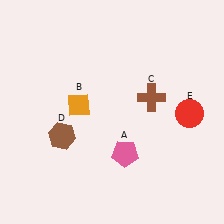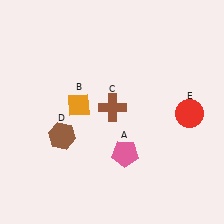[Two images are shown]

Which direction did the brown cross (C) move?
The brown cross (C) moved left.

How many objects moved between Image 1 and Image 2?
1 object moved between the two images.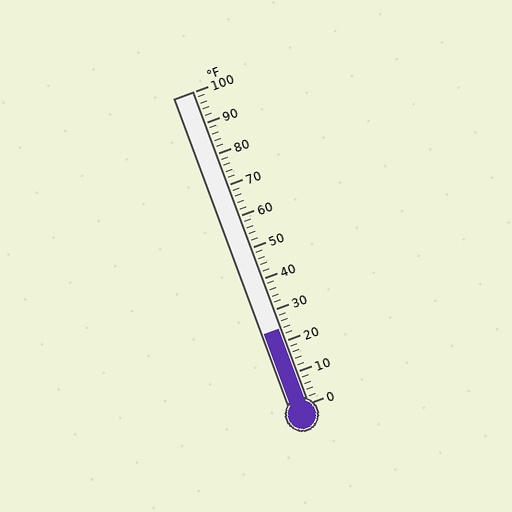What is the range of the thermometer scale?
The thermometer scale ranges from 0°F to 100°F.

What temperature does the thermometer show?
The thermometer shows approximately 24°F.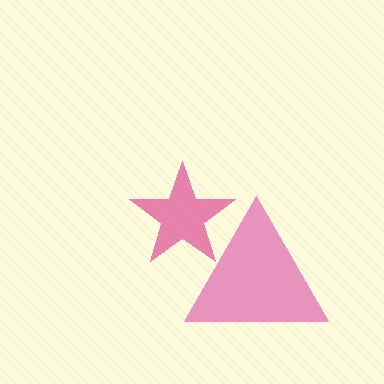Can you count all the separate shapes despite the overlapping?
Yes, there are 2 separate shapes.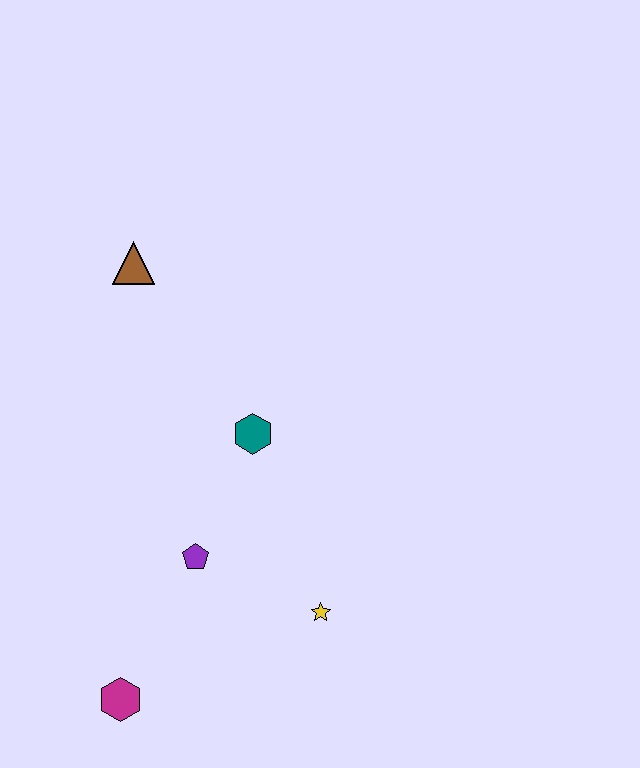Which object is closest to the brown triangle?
The teal hexagon is closest to the brown triangle.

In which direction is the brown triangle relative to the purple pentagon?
The brown triangle is above the purple pentagon.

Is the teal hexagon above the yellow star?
Yes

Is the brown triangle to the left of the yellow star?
Yes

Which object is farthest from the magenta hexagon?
The brown triangle is farthest from the magenta hexagon.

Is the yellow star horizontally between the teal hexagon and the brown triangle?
No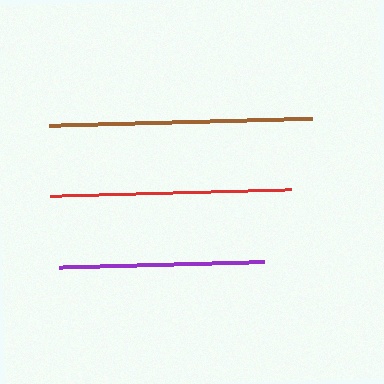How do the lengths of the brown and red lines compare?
The brown and red lines are approximately the same length.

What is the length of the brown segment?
The brown segment is approximately 263 pixels long.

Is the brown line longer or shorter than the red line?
The brown line is longer than the red line.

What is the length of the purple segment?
The purple segment is approximately 205 pixels long.